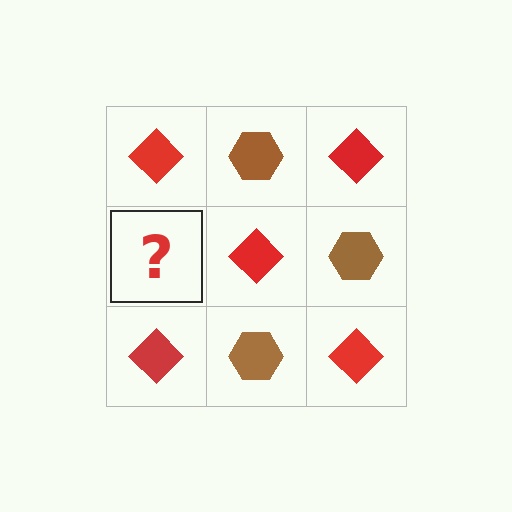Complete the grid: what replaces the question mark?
The question mark should be replaced with a brown hexagon.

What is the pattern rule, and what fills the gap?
The rule is that it alternates red diamond and brown hexagon in a checkerboard pattern. The gap should be filled with a brown hexagon.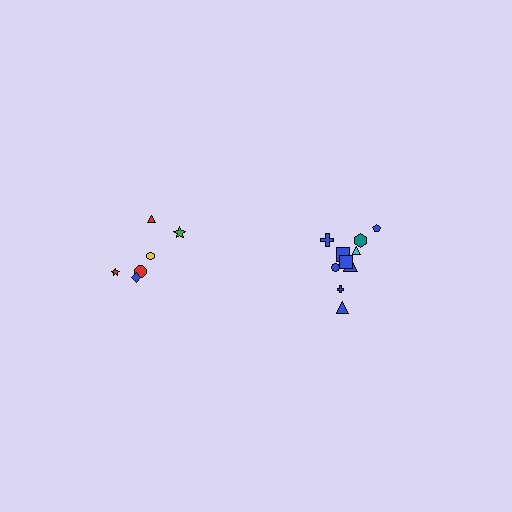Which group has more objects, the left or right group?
The right group.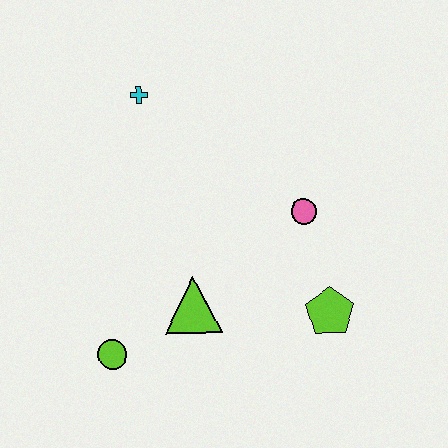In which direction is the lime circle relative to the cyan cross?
The lime circle is below the cyan cross.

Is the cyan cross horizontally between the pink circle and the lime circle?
Yes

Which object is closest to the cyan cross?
The pink circle is closest to the cyan cross.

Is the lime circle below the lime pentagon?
Yes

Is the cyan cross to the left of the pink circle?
Yes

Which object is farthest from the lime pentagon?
The cyan cross is farthest from the lime pentagon.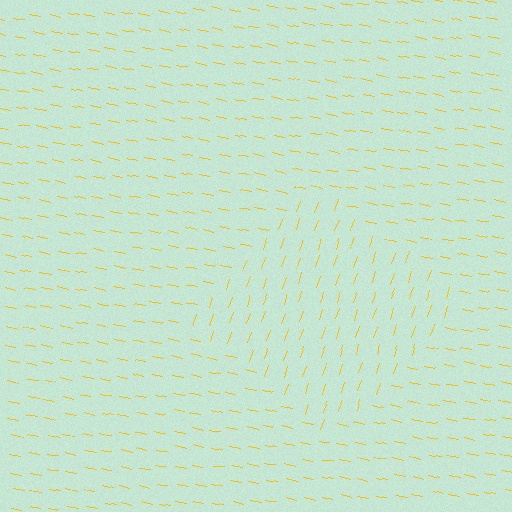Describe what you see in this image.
The image is filled with small yellow line segments. A diamond region in the image has lines oriented differently from the surrounding lines, creating a visible texture boundary.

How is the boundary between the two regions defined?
The boundary is defined purely by a change in line orientation (approximately 82 degrees difference). All lines are the same color and thickness.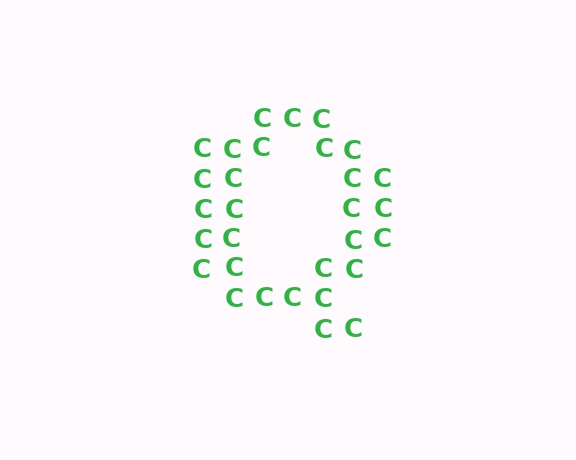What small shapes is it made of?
It is made of small letter C's.